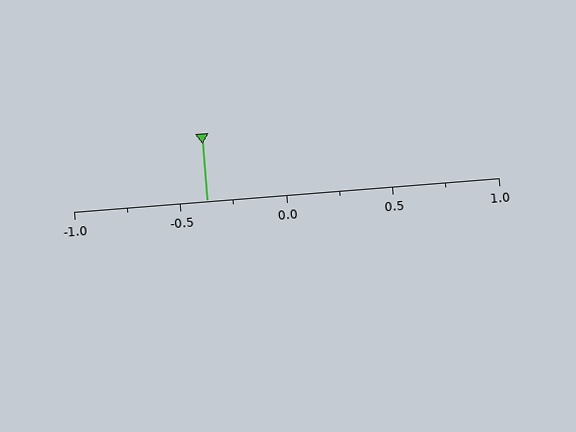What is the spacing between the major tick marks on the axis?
The major ticks are spaced 0.5 apart.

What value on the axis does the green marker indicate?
The marker indicates approximately -0.38.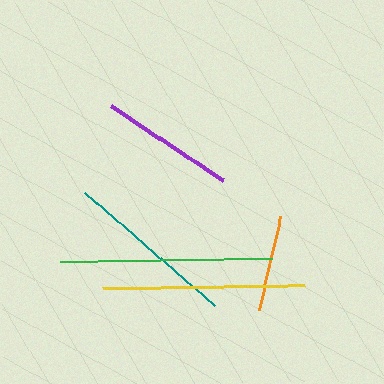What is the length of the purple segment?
The purple segment is approximately 135 pixels long.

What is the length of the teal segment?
The teal segment is approximately 172 pixels long.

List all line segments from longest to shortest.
From longest to shortest: green, yellow, teal, purple, orange.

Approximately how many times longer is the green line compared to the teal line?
The green line is approximately 1.2 times the length of the teal line.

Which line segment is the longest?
The green line is the longest at approximately 212 pixels.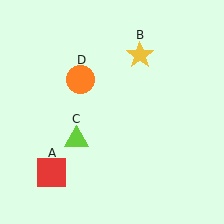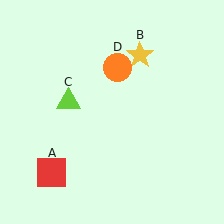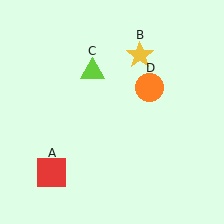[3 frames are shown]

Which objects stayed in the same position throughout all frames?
Red square (object A) and yellow star (object B) remained stationary.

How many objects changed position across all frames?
2 objects changed position: lime triangle (object C), orange circle (object D).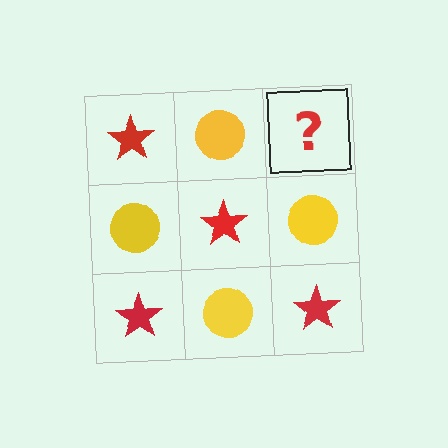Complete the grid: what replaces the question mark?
The question mark should be replaced with a red star.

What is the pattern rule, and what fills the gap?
The rule is that it alternates red star and yellow circle in a checkerboard pattern. The gap should be filled with a red star.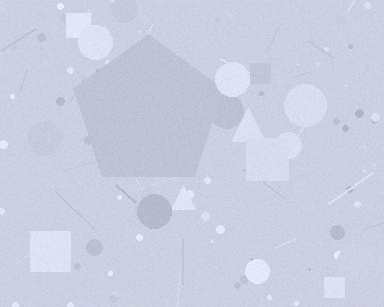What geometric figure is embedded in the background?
A pentagon is embedded in the background.